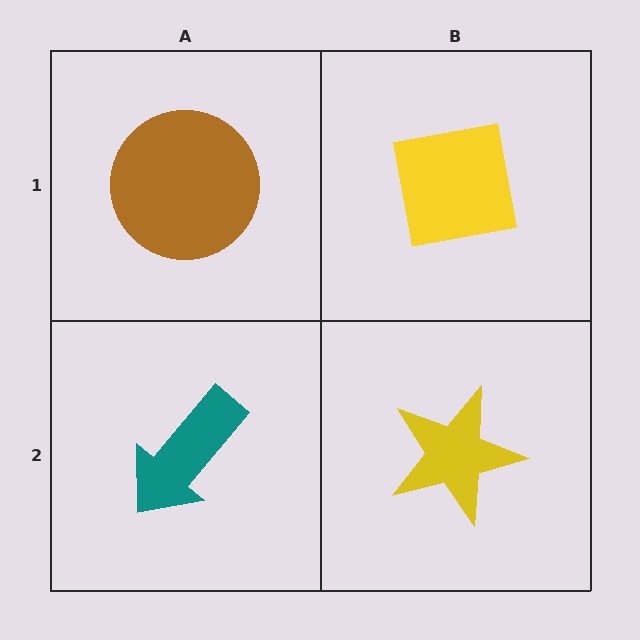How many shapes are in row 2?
2 shapes.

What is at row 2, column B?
A yellow star.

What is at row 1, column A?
A brown circle.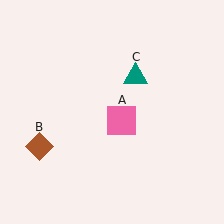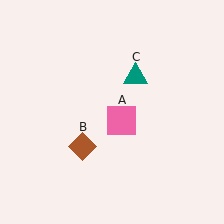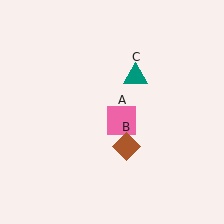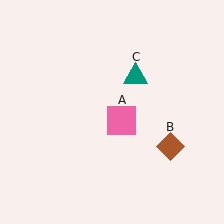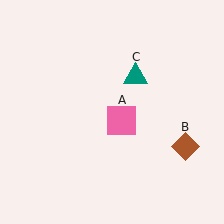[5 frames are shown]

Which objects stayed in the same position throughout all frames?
Pink square (object A) and teal triangle (object C) remained stationary.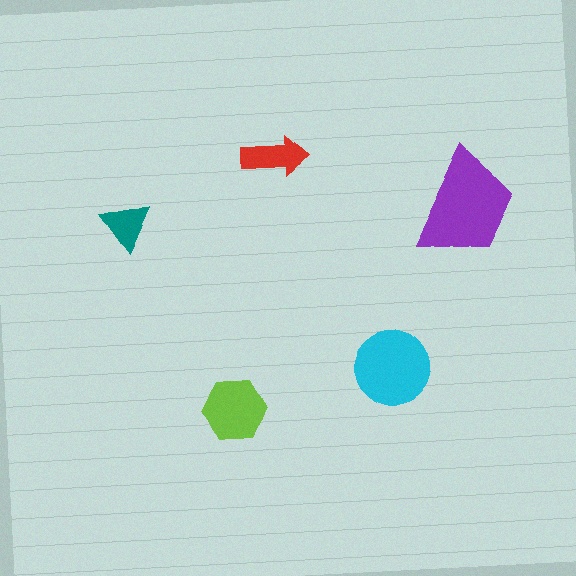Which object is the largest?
The purple trapezoid.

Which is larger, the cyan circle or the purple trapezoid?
The purple trapezoid.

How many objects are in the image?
There are 5 objects in the image.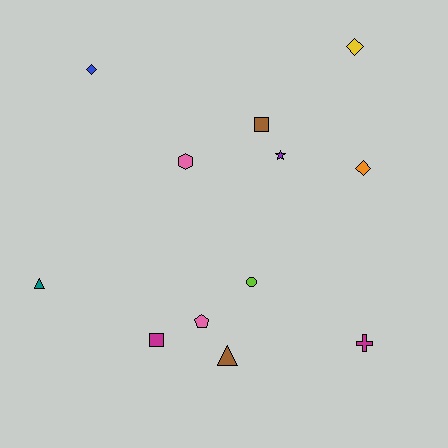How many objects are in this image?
There are 12 objects.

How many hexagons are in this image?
There is 1 hexagon.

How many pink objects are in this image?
There are 2 pink objects.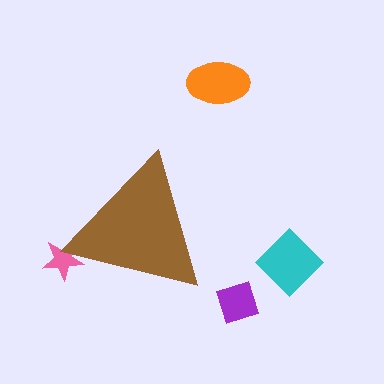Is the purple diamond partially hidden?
No, the purple diamond is fully visible.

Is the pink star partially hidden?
Yes, the pink star is partially hidden behind the brown triangle.